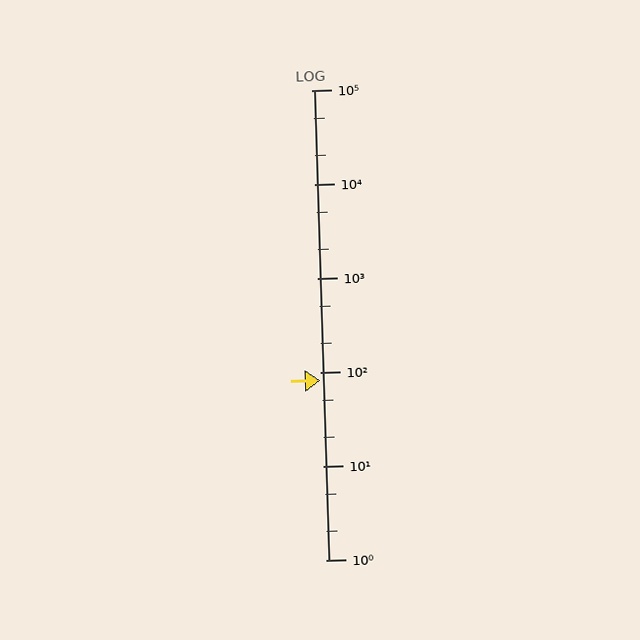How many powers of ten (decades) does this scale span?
The scale spans 5 decades, from 1 to 100000.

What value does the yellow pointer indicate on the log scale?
The pointer indicates approximately 82.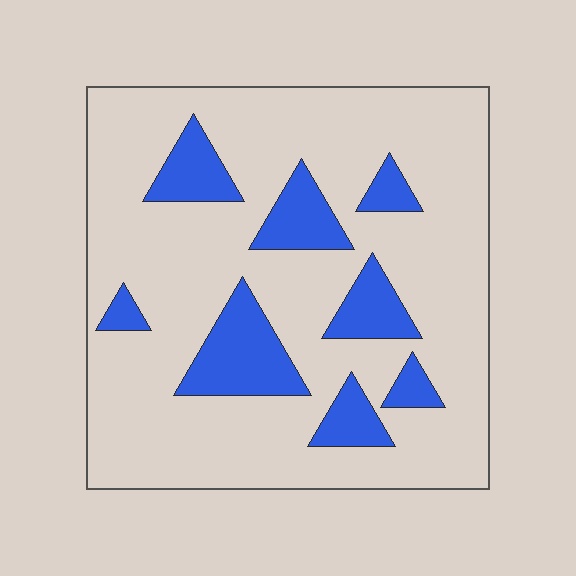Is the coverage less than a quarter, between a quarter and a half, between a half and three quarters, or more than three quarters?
Less than a quarter.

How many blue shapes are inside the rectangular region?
8.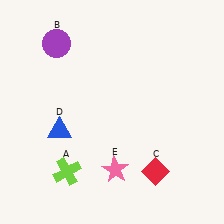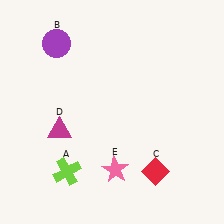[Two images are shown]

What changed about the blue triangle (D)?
In Image 1, D is blue. In Image 2, it changed to magenta.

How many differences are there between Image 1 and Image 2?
There is 1 difference between the two images.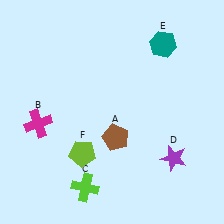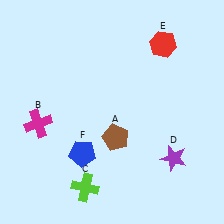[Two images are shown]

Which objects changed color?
E changed from teal to red. F changed from lime to blue.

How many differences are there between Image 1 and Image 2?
There are 2 differences between the two images.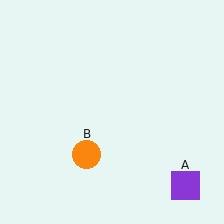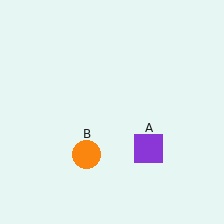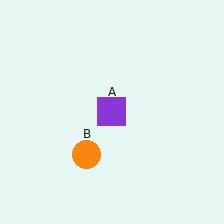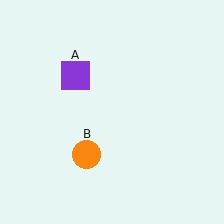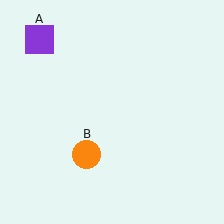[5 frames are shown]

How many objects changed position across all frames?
1 object changed position: purple square (object A).